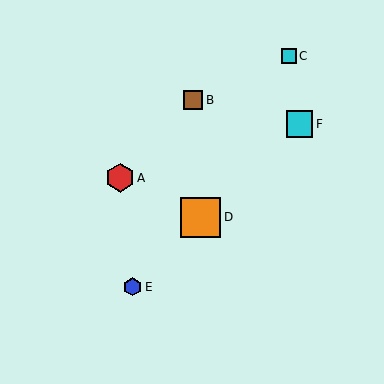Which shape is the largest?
The orange square (labeled D) is the largest.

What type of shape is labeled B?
Shape B is a brown square.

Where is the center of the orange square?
The center of the orange square is at (201, 217).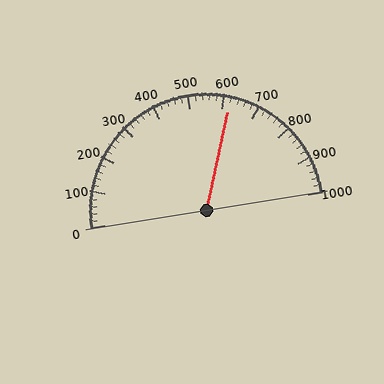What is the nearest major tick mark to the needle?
The nearest major tick mark is 600.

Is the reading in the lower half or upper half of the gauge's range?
The reading is in the upper half of the range (0 to 1000).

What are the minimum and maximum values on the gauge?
The gauge ranges from 0 to 1000.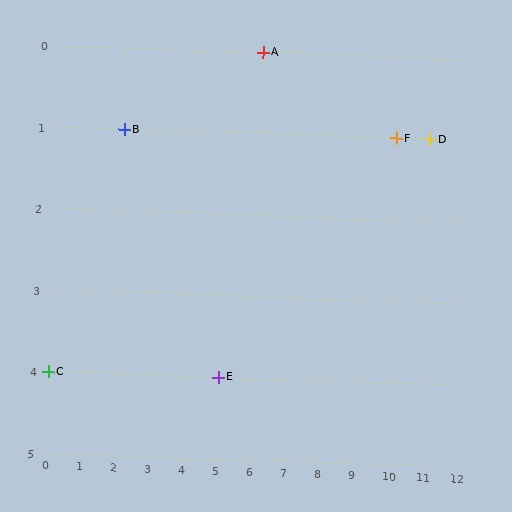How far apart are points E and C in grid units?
Points E and C are 5 columns apart.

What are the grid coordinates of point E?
Point E is at grid coordinates (5, 4).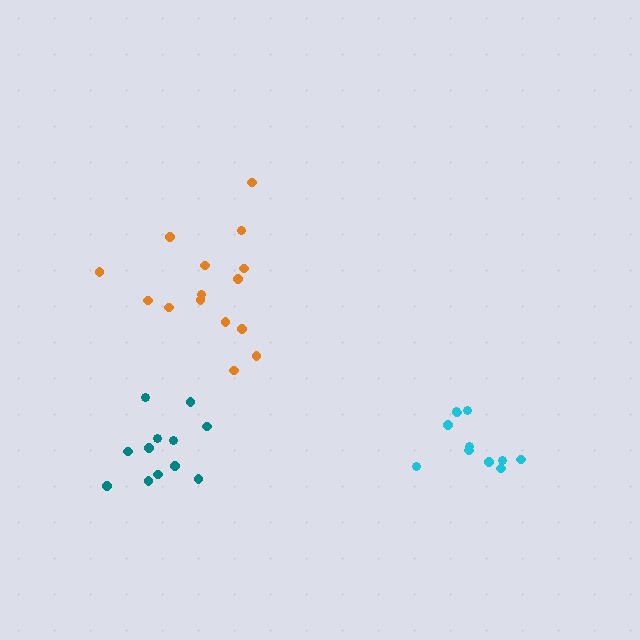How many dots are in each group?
Group 1: 15 dots, Group 2: 12 dots, Group 3: 11 dots (38 total).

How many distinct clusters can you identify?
There are 3 distinct clusters.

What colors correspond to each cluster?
The clusters are colored: orange, teal, cyan.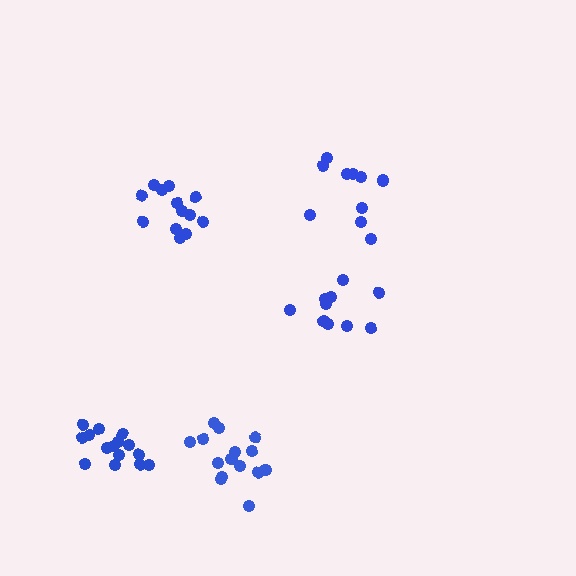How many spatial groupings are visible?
There are 5 spatial groupings.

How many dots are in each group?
Group 1: 10 dots, Group 2: 15 dots, Group 3: 13 dots, Group 4: 10 dots, Group 5: 15 dots (63 total).